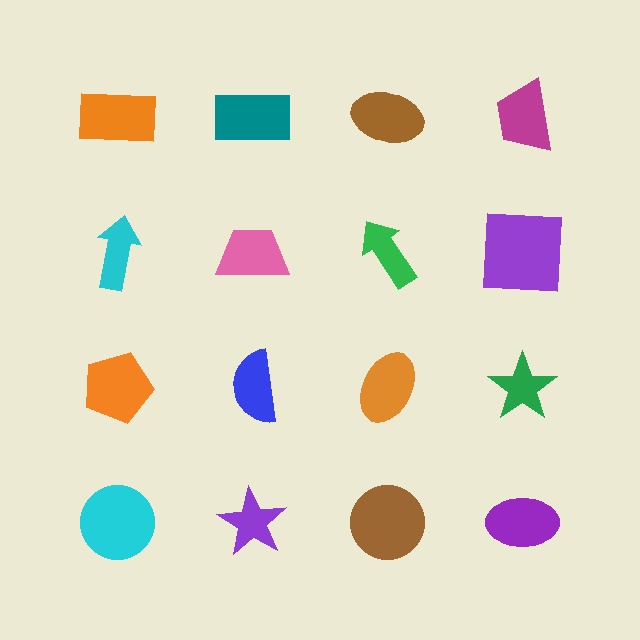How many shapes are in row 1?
4 shapes.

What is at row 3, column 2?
A blue semicircle.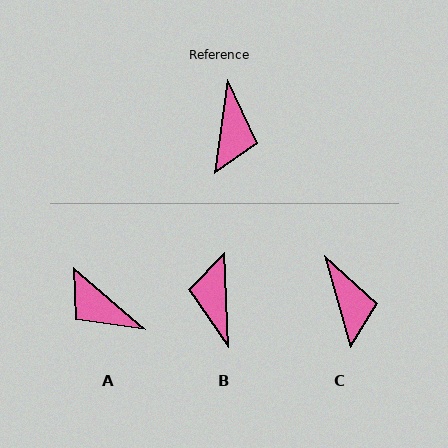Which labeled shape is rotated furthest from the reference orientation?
B, about 170 degrees away.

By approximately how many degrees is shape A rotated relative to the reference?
Approximately 123 degrees clockwise.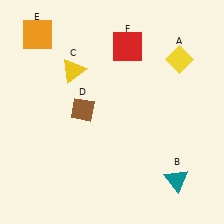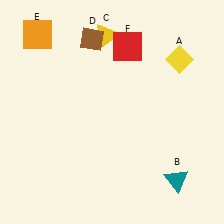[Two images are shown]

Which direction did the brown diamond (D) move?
The brown diamond (D) moved up.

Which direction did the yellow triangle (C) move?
The yellow triangle (C) moved up.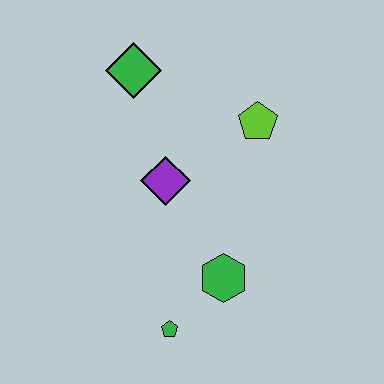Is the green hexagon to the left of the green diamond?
No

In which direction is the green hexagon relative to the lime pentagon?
The green hexagon is below the lime pentagon.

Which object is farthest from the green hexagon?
The green diamond is farthest from the green hexagon.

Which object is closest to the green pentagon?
The green hexagon is closest to the green pentagon.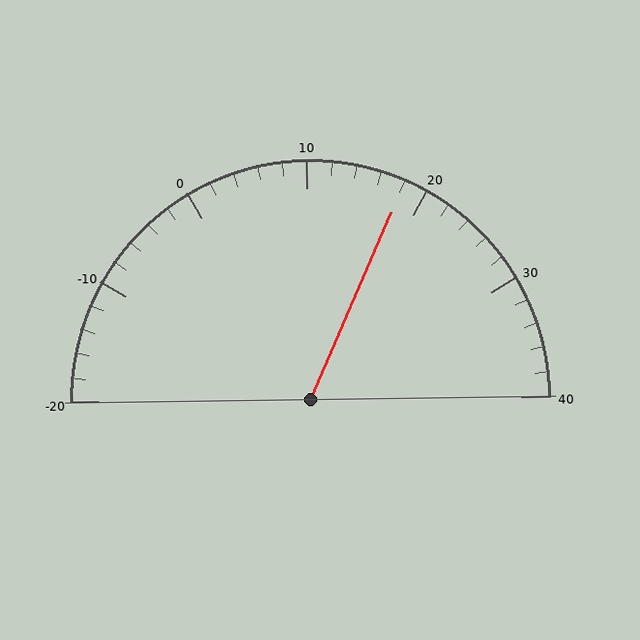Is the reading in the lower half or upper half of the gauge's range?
The reading is in the upper half of the range (-20 to 40).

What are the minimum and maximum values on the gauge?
The gauge ranges from -20 to 40.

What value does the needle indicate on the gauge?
The needle indicates approximately 18.